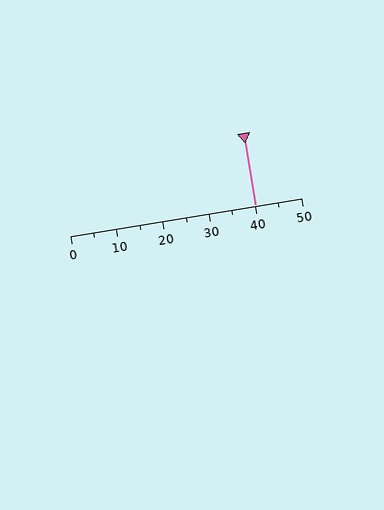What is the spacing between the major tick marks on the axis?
The major ticks are spaced 10 apart.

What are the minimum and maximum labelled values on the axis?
The axis runs from 0 to 50.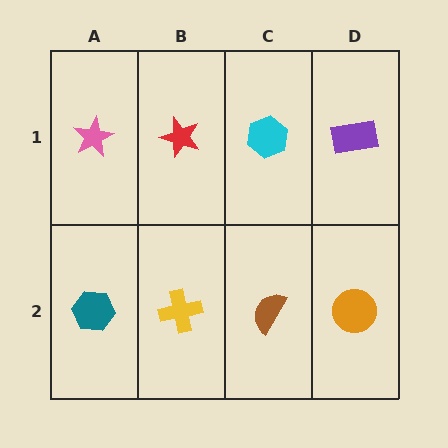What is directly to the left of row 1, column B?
A pink star.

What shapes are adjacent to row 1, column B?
A yellow cross (row 2, column B), a pink star (row 1, column A), a cyan hexagon (row 1, column C).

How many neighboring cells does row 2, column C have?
3.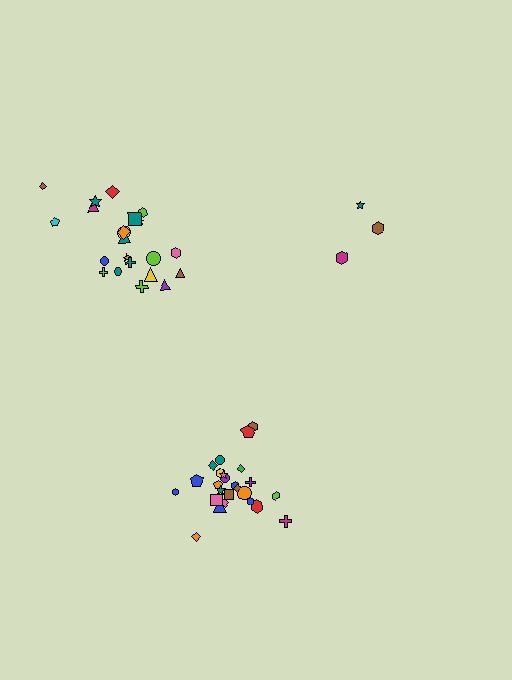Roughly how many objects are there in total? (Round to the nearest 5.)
Roughly 50 objects in total.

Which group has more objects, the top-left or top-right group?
The top-left group.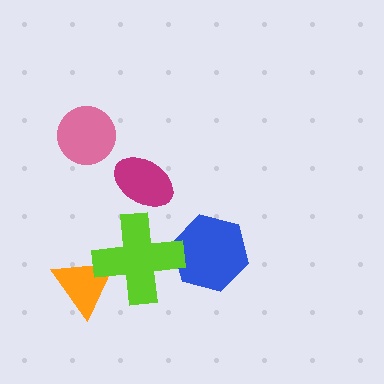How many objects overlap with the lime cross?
2 objects overlap with the lime cross.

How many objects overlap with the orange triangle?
1 object overlaps with the orange triangle.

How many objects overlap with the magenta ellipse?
0 objects overlap with the magenta ellipse.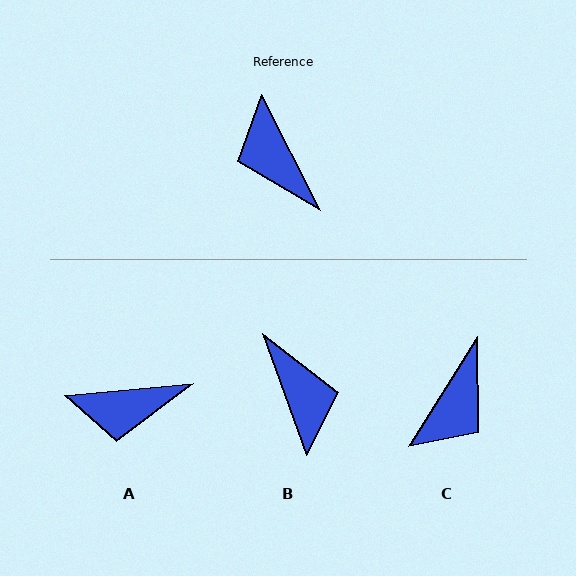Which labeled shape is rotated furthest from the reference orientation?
B, about 173 degrees away.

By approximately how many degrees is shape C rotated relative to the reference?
Approximately 121 degrees counter-clockwise.